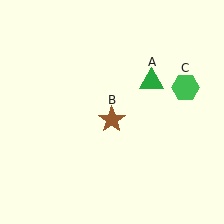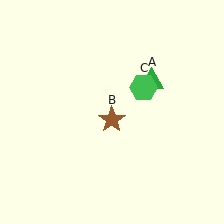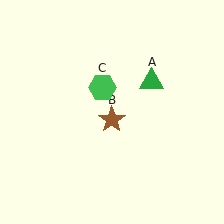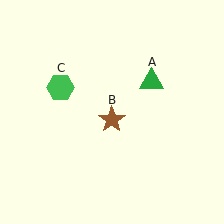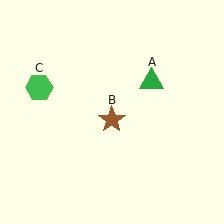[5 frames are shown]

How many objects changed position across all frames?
1 object changed position: green hexagon (object C).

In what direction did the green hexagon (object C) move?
The green hexagon (object C) moved left.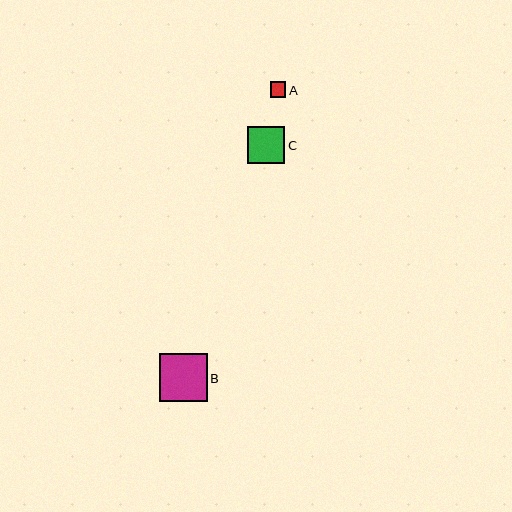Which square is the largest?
Square B is the largest with a size of approximately 47 pixels.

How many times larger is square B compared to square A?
Square B is approximately 3.1 times the size of square A.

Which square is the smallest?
Square A is the smallest with a size of approximately 16 pixels.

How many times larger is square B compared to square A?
Square B is approximately 3.1 times the size of square A.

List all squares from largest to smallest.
From largest to smallest: B, C, A.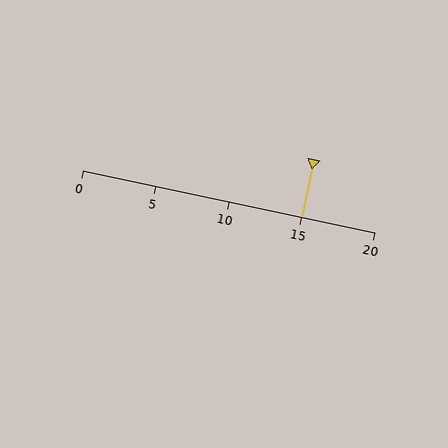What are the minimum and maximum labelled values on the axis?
The axis runs from 0 to 20.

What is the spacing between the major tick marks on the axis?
The major ticks are spaced 5 apart.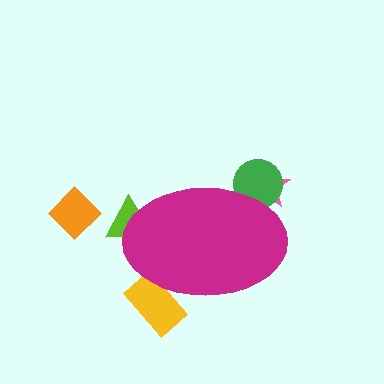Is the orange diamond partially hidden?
No, the orange diamond is fully visible.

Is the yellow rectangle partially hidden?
Yes, the yellow rectangle is partially hidden behind the magenta ellipse.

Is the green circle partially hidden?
Yes, the green circle is partially hidden behind the magenta ellipse.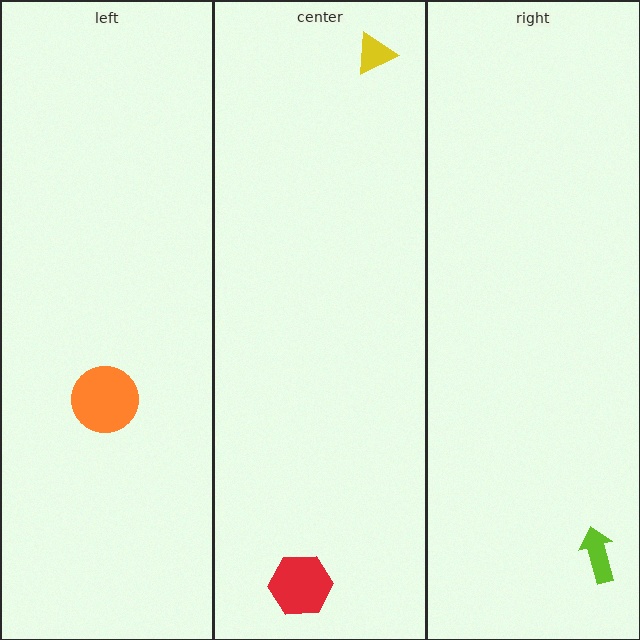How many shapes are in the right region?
1.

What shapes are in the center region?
The yellow triangle, the red hexagon.